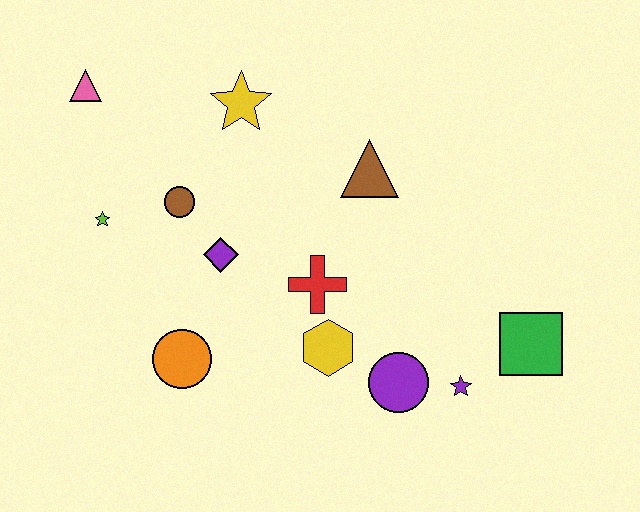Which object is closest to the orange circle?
The purple diamond is closest to the orange circle.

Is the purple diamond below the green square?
No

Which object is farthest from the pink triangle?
The green square is farthest from the pink triangle.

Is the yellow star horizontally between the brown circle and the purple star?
Yes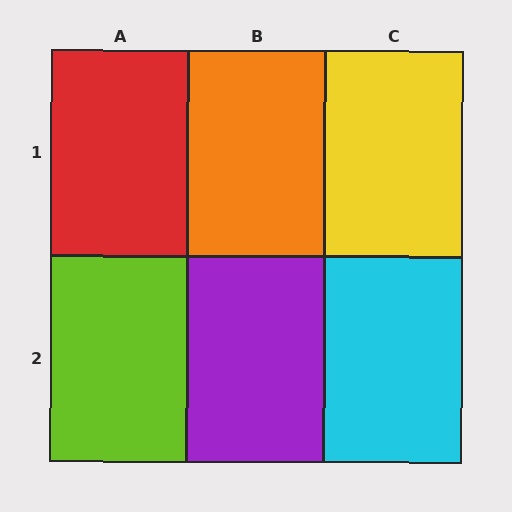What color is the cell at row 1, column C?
Yellow.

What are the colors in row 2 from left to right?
Lime, purple, cyan.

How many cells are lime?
1 cell is lime.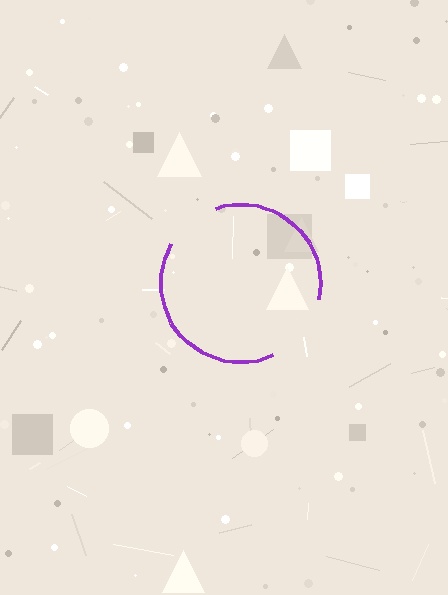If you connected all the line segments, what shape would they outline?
They would outline a circle.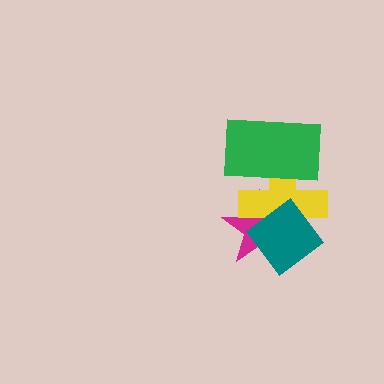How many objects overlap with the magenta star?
2 objects overlap with the magenta star.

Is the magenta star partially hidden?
Yes, it is partially covered by another shape.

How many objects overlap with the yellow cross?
3 objects overlap with the yellow cross.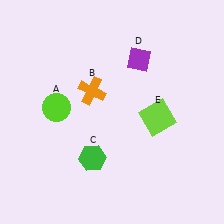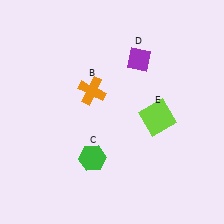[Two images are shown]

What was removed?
The lime circle (A) was removed in Image 2.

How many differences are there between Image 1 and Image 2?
There is 1 difference between the two images.